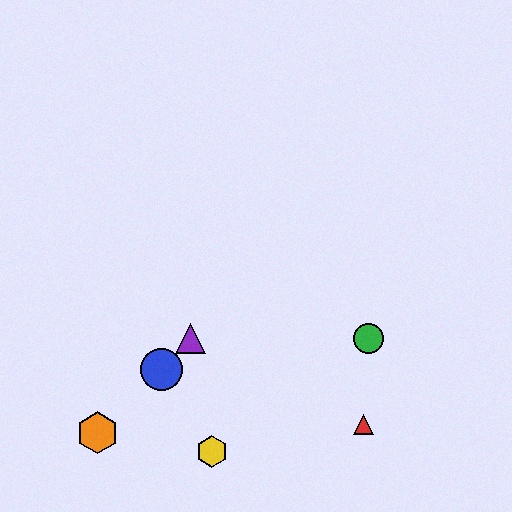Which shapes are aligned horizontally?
The green circle, the purple triangle are aligned horizontally.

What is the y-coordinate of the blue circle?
The blue circle is at y≈370.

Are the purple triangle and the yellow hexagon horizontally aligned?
No, the purple triangle is at y≈339 and the yellow hexagon is at y≈452.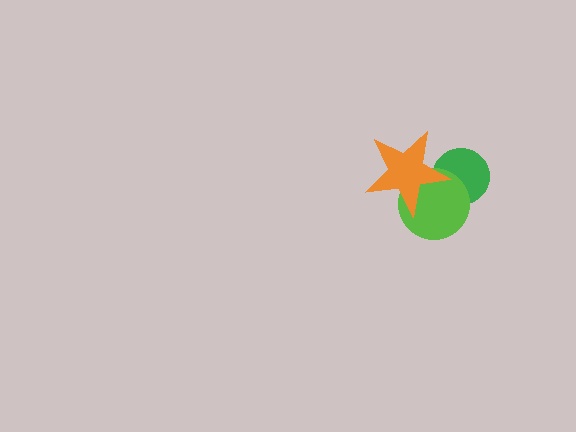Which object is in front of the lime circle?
The orange star is in front of the lime circle.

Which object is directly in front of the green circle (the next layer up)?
The lime circle is directly in front of the green circle.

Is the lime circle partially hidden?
Yes, it is partially covered by another shape.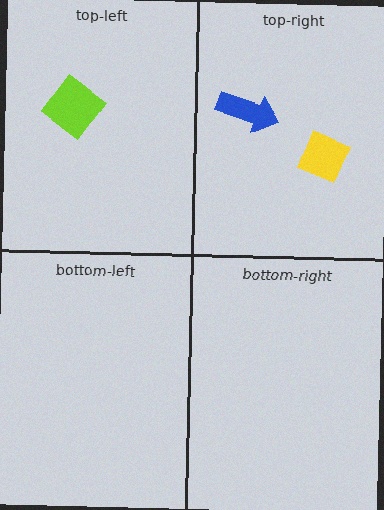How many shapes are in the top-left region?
1.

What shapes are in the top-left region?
The lime diamond.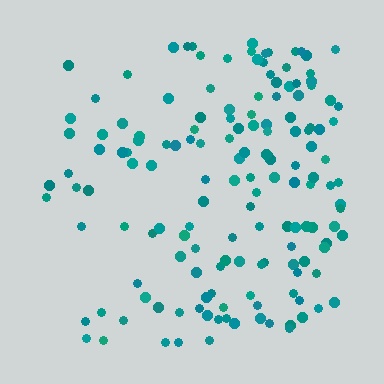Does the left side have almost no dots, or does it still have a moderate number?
Still a moderate number, just noticeably fewer than the right.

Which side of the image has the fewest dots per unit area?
The left.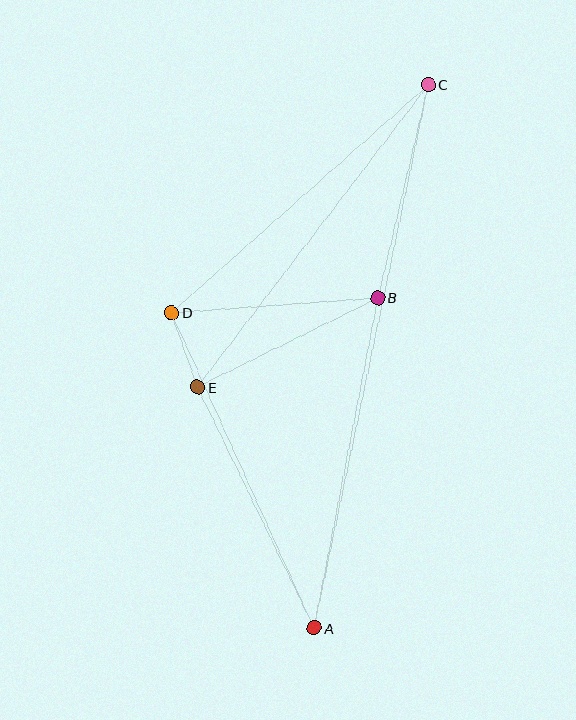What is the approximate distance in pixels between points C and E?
The distance between C and E is approximately 380 pixels.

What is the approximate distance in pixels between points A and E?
The distance between A and E is approximately 267 pixels.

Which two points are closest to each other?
Points D and E are closest to each other.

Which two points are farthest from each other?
Points A and C are farthest from each other.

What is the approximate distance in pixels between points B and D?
The distance between B and D is approximately 207 pixels.